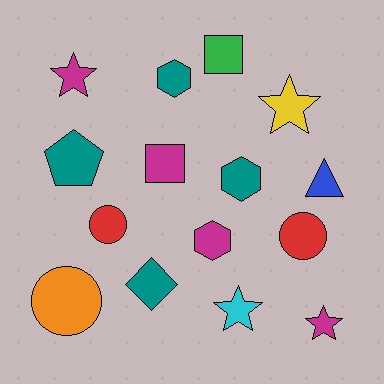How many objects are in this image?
There are 15 objects.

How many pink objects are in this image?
There are no pink objects.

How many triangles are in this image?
There is 1 triangle.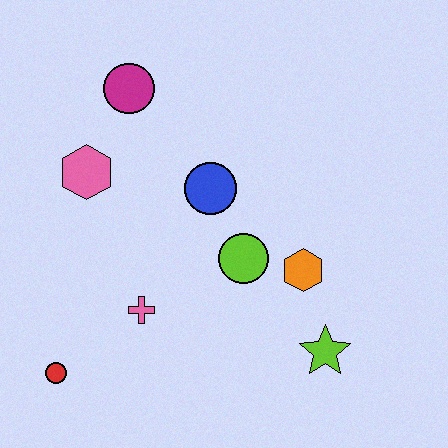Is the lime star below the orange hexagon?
Yes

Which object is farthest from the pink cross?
The magenta circle is farthest from the pink cross.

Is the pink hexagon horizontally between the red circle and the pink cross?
Yes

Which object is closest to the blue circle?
The lime circle is closest to the blue circle.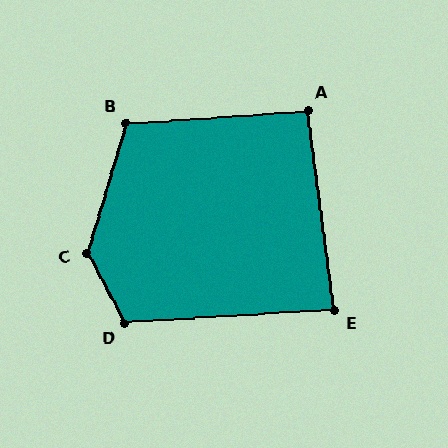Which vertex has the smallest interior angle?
E, at approximately 86 degrees.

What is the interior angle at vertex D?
Approximately 115 degrees (obtuse).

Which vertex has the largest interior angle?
C, at approximately 135 degrees.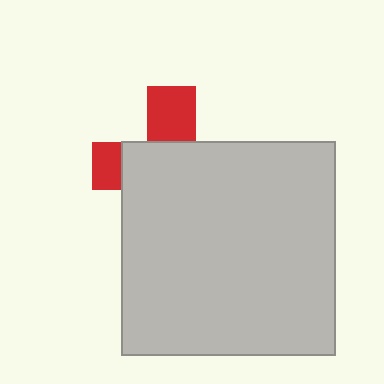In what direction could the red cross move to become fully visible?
The red cross could move up. That would shift it out from behind the light gray square entirely.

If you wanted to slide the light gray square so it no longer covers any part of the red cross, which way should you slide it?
Slide it down — that is the most direct way to separate the two shapes.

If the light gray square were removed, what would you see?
You would see the complete red cross.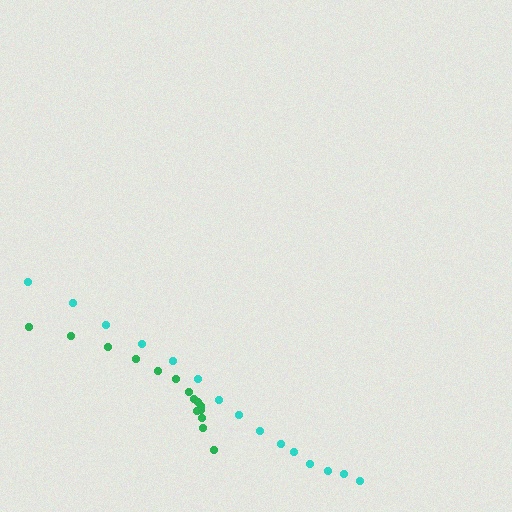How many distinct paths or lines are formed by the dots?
There are 2 distinct paths.